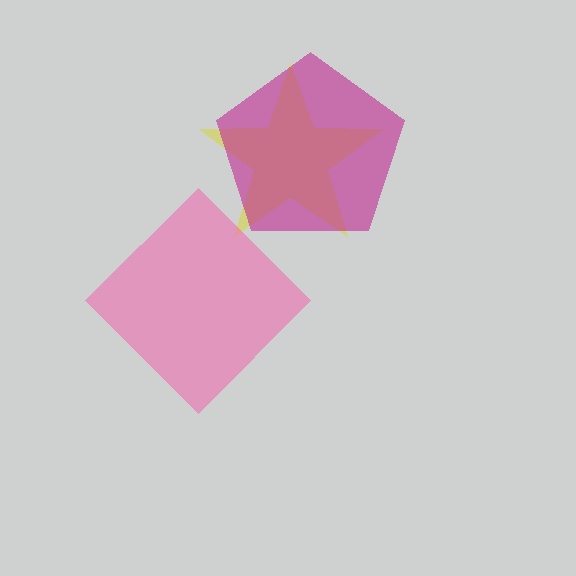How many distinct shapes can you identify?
There are 3 distinct shapes: a yellow star, a pink diamond, a magenta pentagon.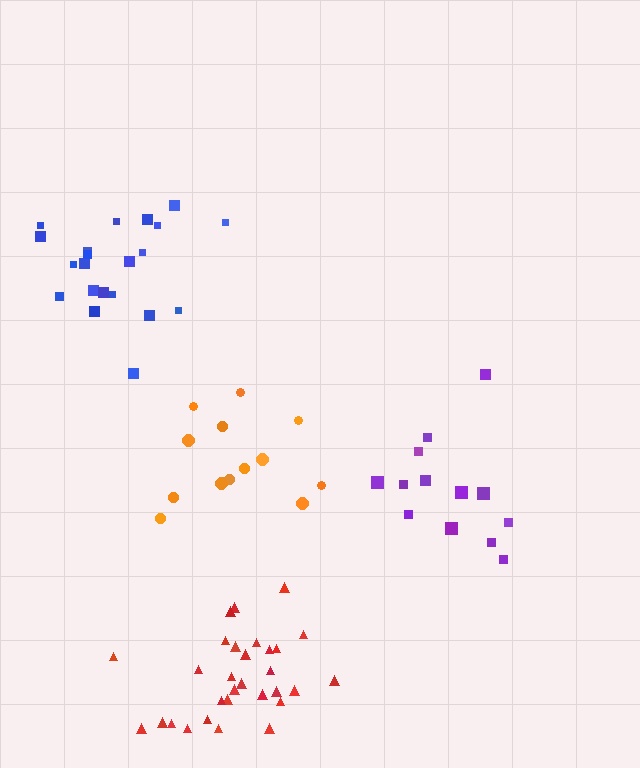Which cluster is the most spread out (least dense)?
Orange.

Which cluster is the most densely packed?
Red.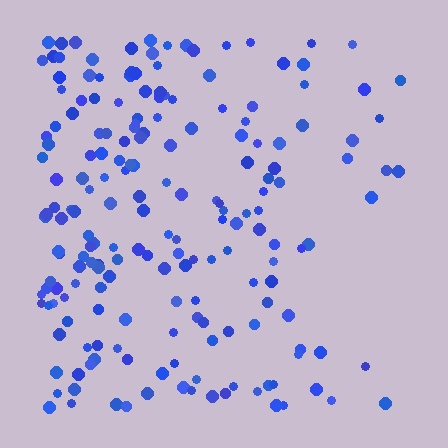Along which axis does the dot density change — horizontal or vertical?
Horizontal.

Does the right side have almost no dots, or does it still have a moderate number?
Still a moderate number, just noticeably fewer than the left.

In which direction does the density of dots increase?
From right to left, with the left side densest.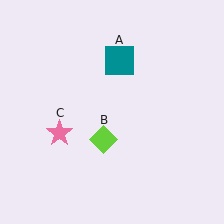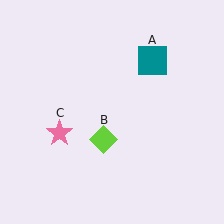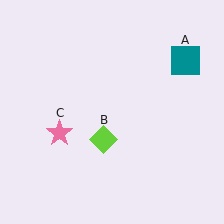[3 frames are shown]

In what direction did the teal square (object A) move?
The teal square (object A) moved right.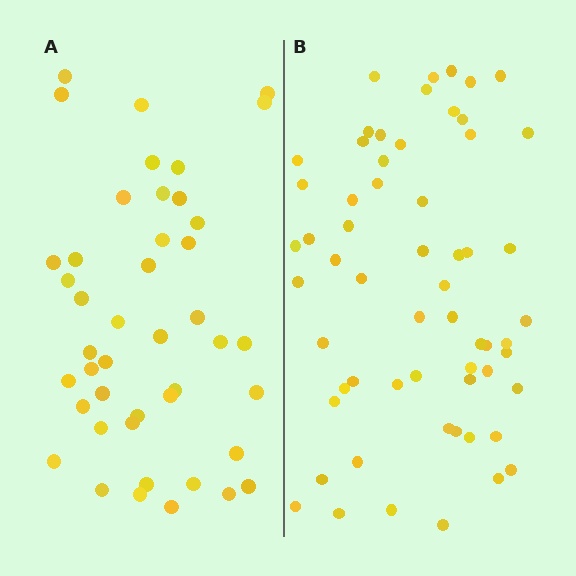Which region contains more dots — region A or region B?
Region B (the right region) has more dots.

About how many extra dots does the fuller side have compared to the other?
Region B has approximately 15 more dots than region A.